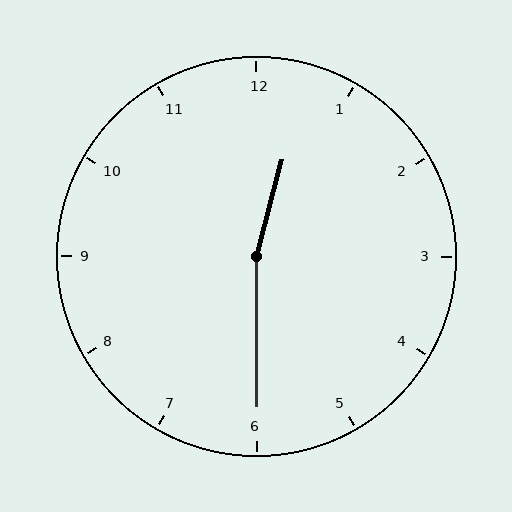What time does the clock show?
12:30.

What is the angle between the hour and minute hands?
Approximately 165 degrees.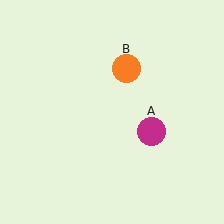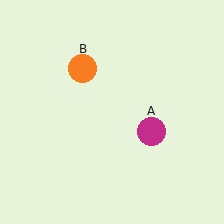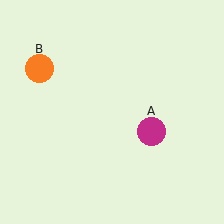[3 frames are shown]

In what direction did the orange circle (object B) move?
The orange circle (object B) moved left.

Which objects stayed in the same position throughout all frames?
Magenta circle (object A) remained stationary.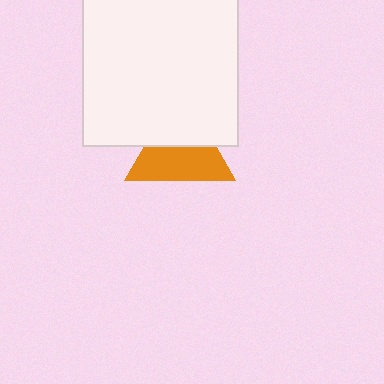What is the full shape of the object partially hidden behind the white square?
The partially hidden object is an orange triangle.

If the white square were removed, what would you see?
You would see the complete orange triangle.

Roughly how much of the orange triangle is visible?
About half of it is visible (roughly 58%).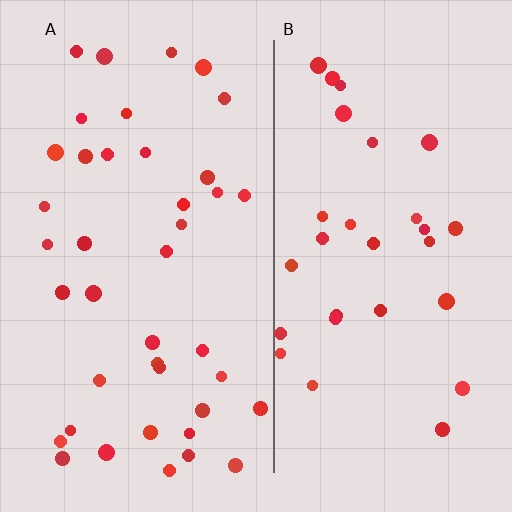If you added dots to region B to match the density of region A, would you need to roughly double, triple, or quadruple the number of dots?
Approximately double.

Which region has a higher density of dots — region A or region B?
A (the left).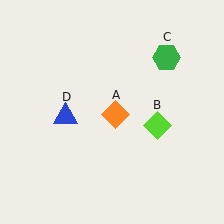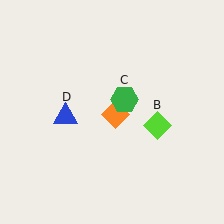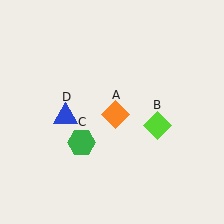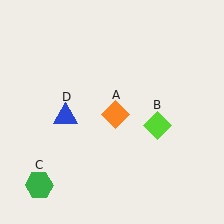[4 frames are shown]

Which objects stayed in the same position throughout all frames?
Orange diamond (object A) and lime diamond (object B) and blue triangle (object D) remained stationary.